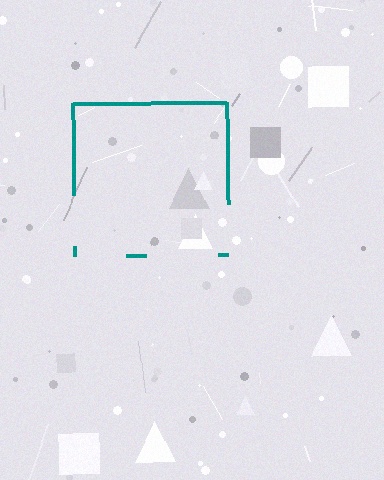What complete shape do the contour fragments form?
The contour fragments form a square.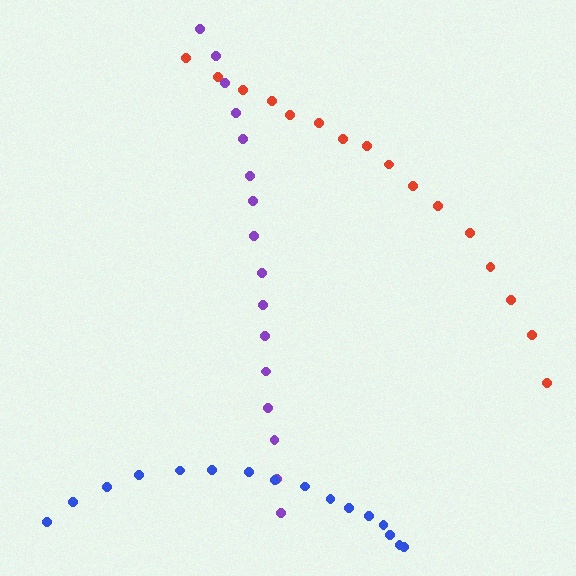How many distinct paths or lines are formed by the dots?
There are 3 distinct paths.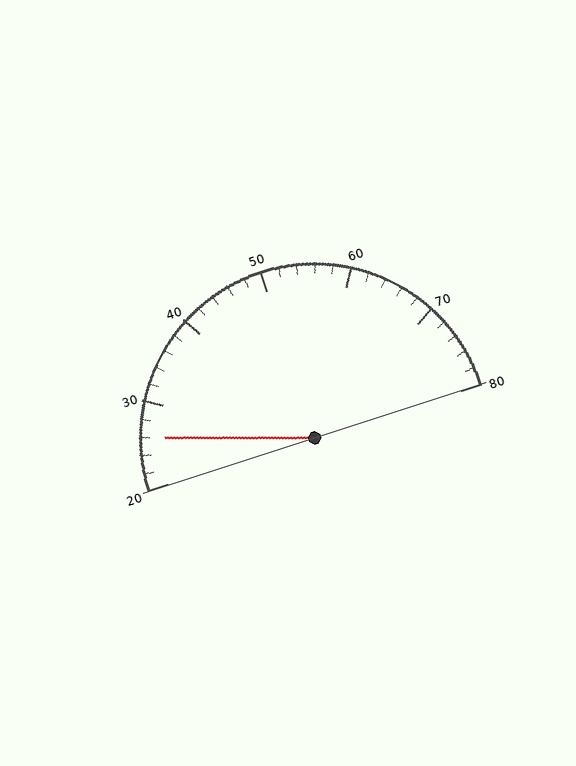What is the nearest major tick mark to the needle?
The nearest major tick mark is 30.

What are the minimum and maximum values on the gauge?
The gauge ranges from 20 to 80.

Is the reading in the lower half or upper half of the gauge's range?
The reading is in the lower half of the range (20 to 80).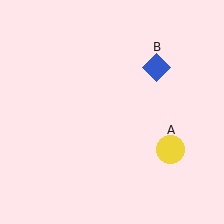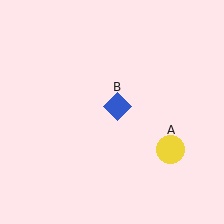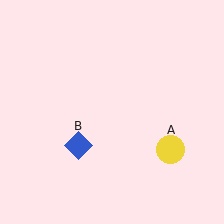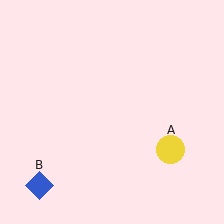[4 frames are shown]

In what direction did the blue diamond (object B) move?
The blue diamond (object B) moved down and to the left.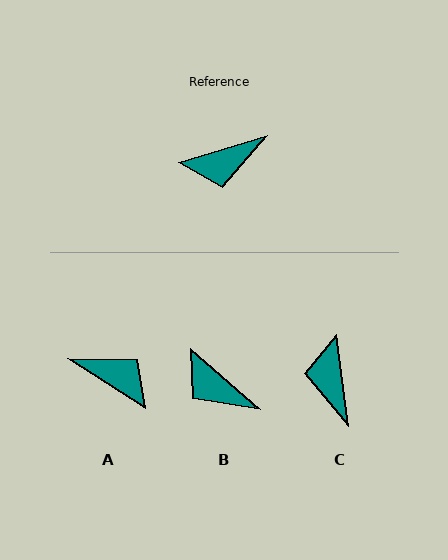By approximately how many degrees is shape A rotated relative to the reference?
Approximately 130 degrees counter-clockwise.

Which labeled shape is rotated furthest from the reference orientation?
A, about 130 degrees away.